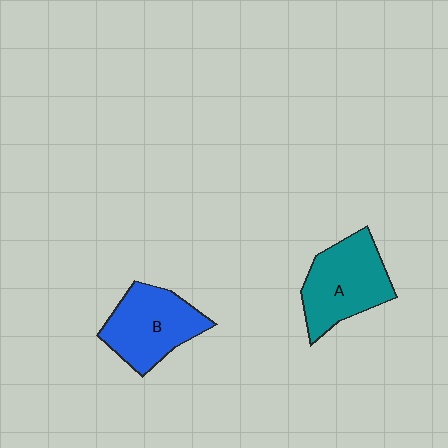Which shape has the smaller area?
Shape B (blue).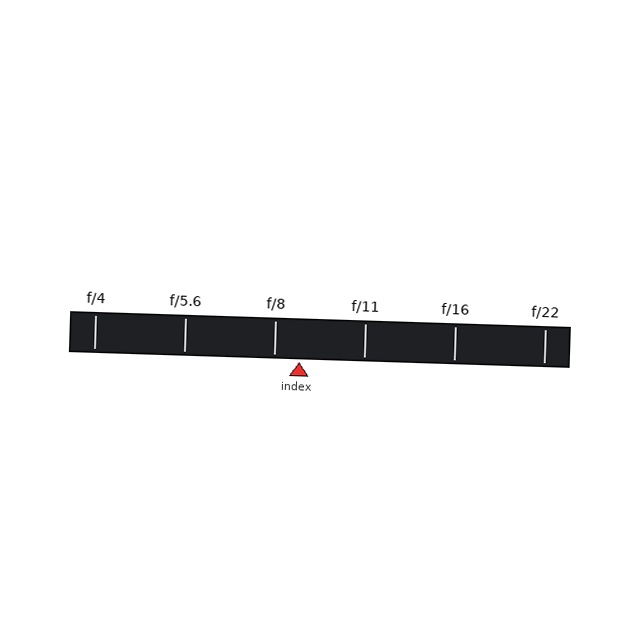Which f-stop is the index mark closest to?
The index mark is closest to f/8.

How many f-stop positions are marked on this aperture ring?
There are 6 f-stop positions marked.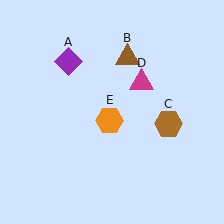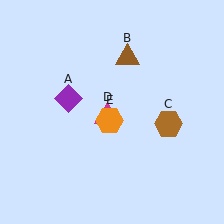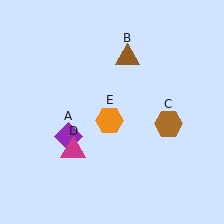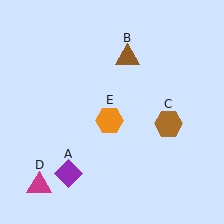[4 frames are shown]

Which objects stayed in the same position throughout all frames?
Brown triangle (object B) and brown hexagon (object C) and orange hexagon (object E) remained stationary.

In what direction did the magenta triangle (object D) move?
The magenta triangle (object D) moved down and to the left.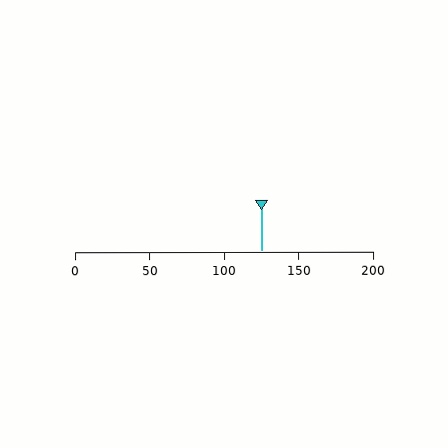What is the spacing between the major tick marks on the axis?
The major ticks are spaced 50 apart.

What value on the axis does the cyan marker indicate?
The marker indicates approximately 125.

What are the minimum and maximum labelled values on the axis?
The axis runs from 0 to 200.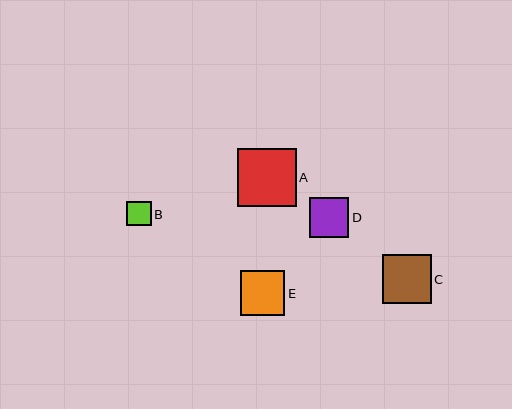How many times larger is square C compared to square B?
Square C is approximately 2.0 times the size of square B.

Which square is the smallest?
Square B is the smallest with a size of approximately 24 pixels.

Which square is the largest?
Square A is the largest with a size of approximately 58 pixels.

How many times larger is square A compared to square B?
Square A is approximately 2.4 times the size of square B.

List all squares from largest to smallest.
From largest to smallest: A, C, E, D, B.